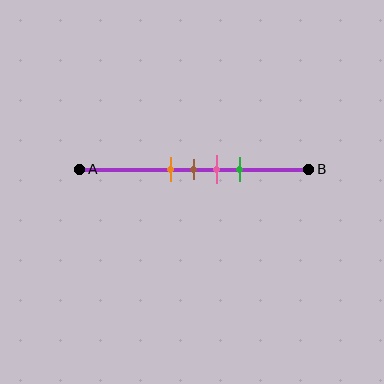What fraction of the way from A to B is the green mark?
The green mark is approximately 70% (0.7) of the way from A to B.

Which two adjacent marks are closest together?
The orange and brown marks are the closest adjacent pair.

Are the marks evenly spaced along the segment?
Yes, the marks are approximately evenly spaced.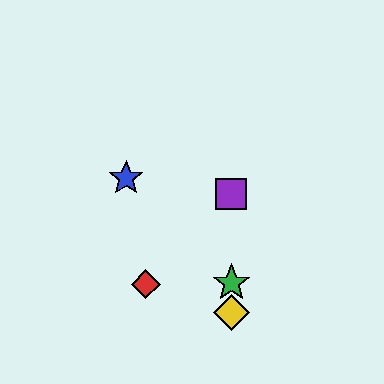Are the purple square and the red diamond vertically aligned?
No, the purple square is at x≈231 and the red diamond is at x≈146.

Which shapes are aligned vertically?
The green star, the yellow diamond, the purple square are aligned vertically.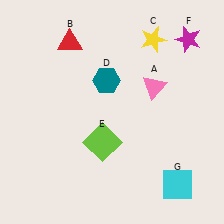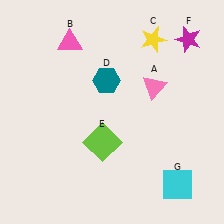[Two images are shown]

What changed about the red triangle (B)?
In Image 1, B is red. In Image 2, it changed to pink.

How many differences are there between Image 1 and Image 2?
There is 1 difference between the two images.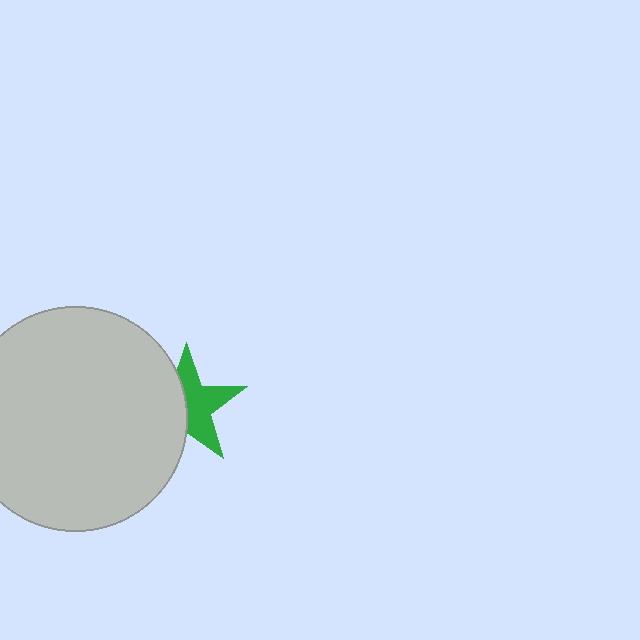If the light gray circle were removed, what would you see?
You would see the complete green star.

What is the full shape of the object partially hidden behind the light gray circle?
The partially hidden object is a green star.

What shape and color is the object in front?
The object in front is a light gray circle.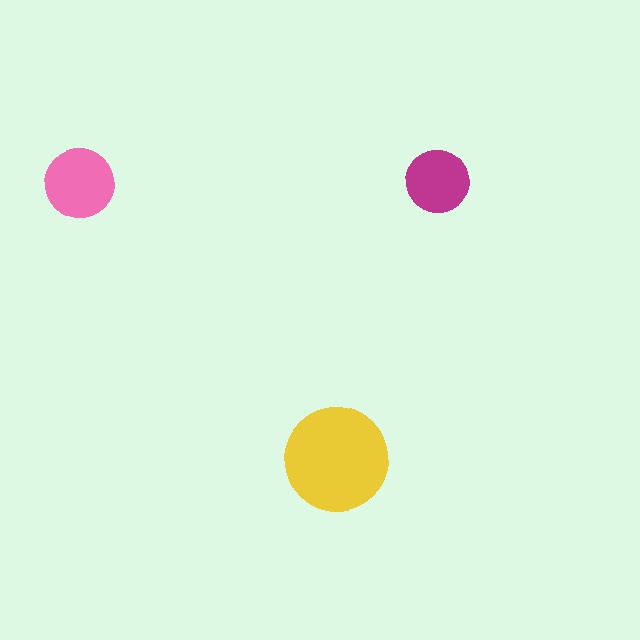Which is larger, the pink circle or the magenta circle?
The pink one.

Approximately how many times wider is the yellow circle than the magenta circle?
About 1.5 times wider.